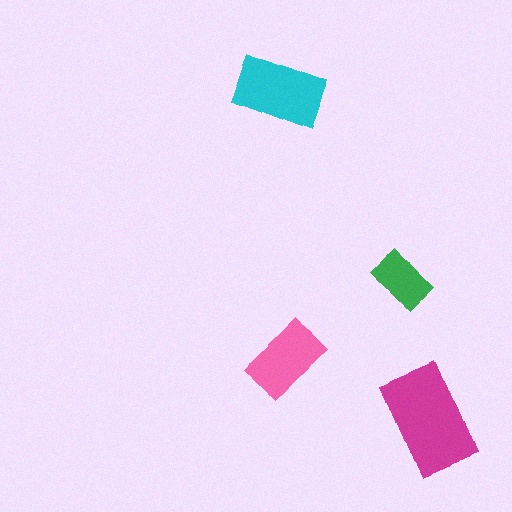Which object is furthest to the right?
The magenta rectangle is rightmost.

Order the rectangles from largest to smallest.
the magenta one, the cyan one, the pink one, the green one.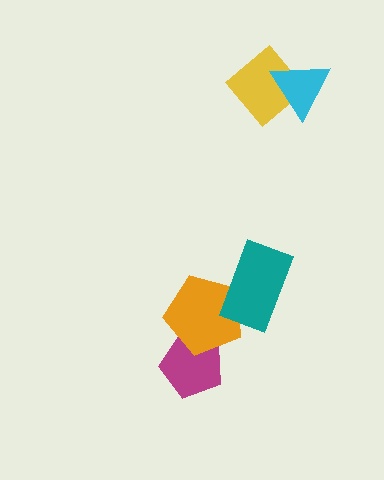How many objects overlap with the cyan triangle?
1 object overlaps with the cyan triangle.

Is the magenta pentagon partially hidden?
Yes, it is partially covered by another shape.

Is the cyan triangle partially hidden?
No, no other shape covers it.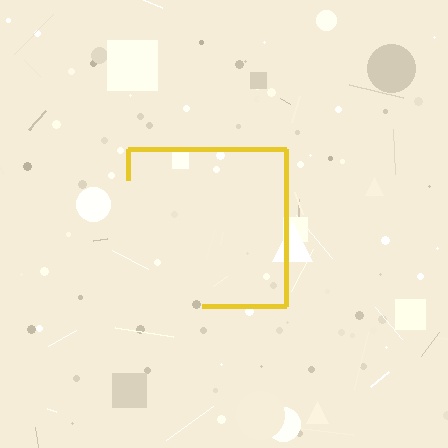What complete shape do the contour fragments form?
The contour fragments form a square.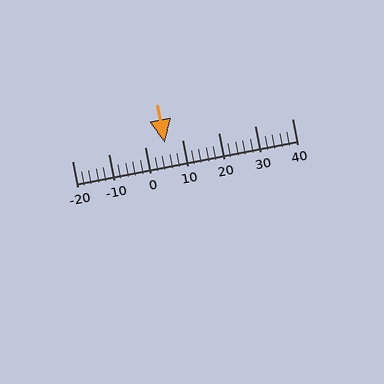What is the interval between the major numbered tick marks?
The major tick marks are spaced 10 units apart.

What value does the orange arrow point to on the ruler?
The orange arrow points to approximately 5.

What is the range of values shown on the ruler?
The ruler shows values from -20 to 40.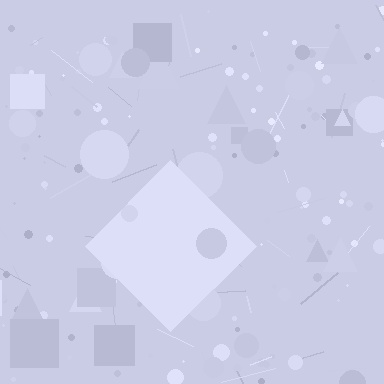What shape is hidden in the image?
A diamond is hidden in the image.